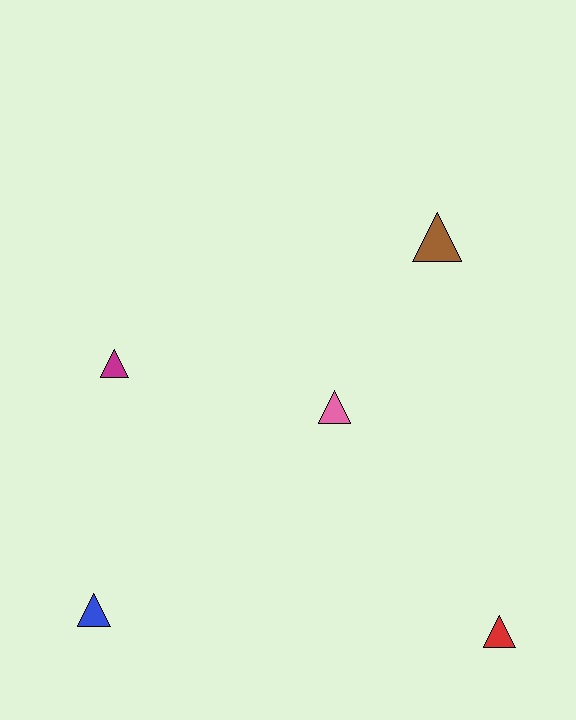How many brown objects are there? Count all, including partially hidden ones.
There is 1 brown object.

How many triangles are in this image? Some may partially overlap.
There are 5 triangles.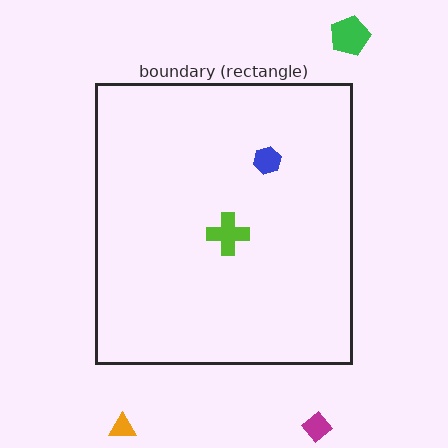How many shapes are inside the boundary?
2 inside, 3 outside.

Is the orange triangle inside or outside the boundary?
Outside.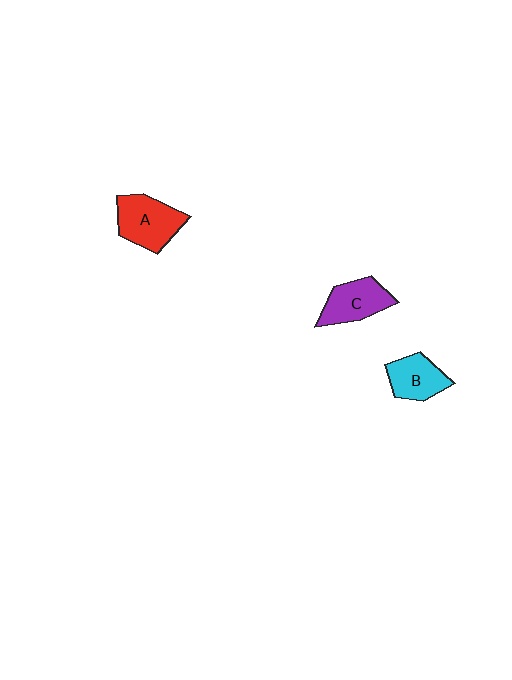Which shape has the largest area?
Shape A (red).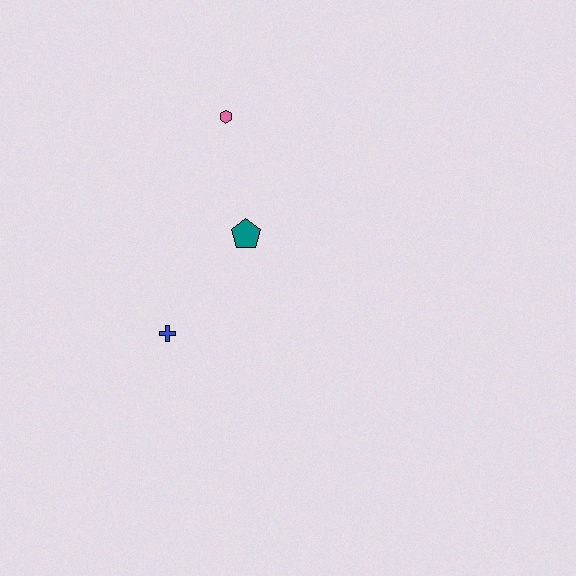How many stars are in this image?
There are no stars.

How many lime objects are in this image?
There are no lime objects.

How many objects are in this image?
There are 3 objects.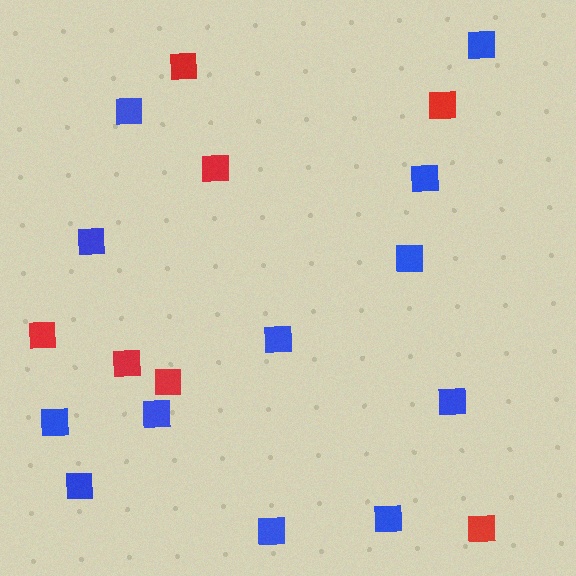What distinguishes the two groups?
There are 2 groups: one group of blue squares (12) and one group of red squares (7).